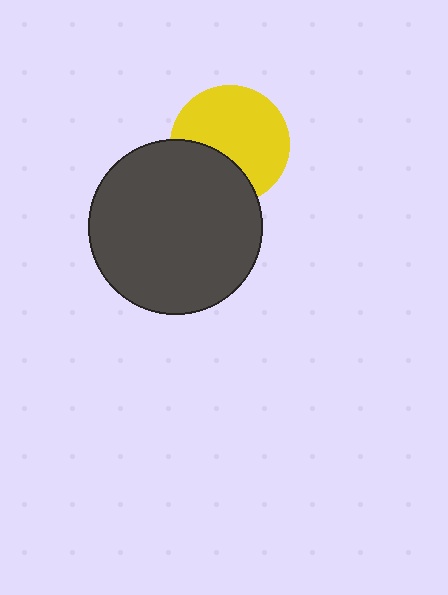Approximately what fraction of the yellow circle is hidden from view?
Roughly 32% of the yellow circle is hidden behind the dark gray circle.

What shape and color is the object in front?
The object in front is a dark gray circle.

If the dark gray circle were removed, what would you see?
You would see the complete yellow circle.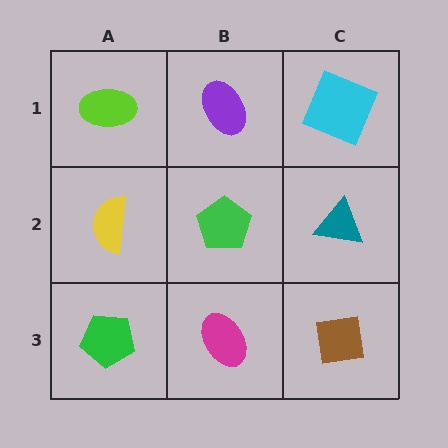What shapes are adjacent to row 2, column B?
A purple ellipse (row 1, column B), a magenta ellipse (row 3, column B), a yellow semicircle (row 2, column A), a teal triangle (row 2, column C).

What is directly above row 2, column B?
A purple ellipse.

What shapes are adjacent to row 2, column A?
A lime ellipse (row 1, column A), a green pentagon (row 3, column A), a green pentagon (row 2, column B).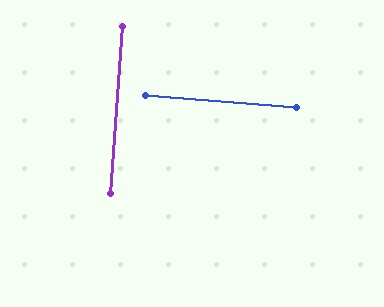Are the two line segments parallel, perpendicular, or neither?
Perpendicular — they meet at approximately 89°.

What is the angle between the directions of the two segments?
Approximately 89 degrees.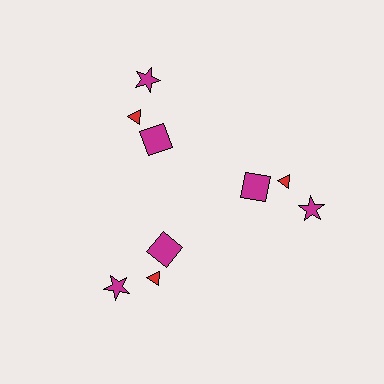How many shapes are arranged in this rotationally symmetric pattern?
There are 9 shapes, arranged in 3 groups of 3.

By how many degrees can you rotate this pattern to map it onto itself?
The pattern maps onto itself every 120 degrees of rotation.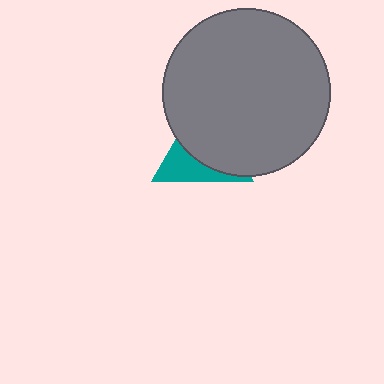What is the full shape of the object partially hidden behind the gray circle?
The partially hidden object is a teal triangle.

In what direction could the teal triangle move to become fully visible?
The teal triangle could move toward the lower-left. That would shift it out from behind the gray circle entirely.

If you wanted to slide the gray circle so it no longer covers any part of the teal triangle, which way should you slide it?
Slide it toward the upper-right — that is the most direct way to separate the two shapes.